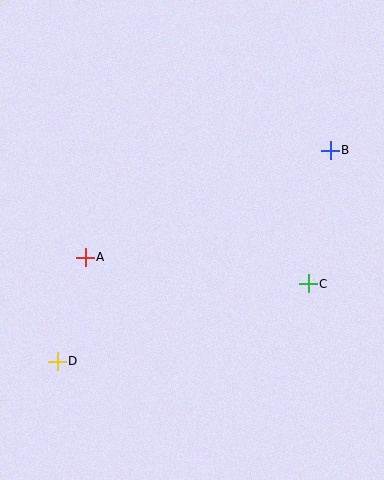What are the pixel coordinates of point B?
Point B is at (330, 150).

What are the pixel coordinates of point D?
Point D is at (57, 361).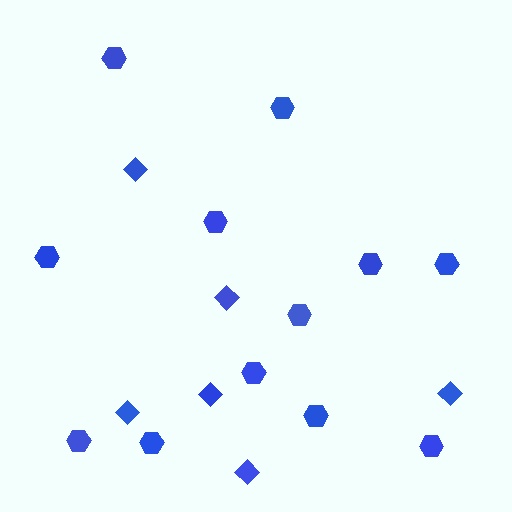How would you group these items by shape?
There are 2 groups: one group of diamonds (6) and one group of hexagons (12).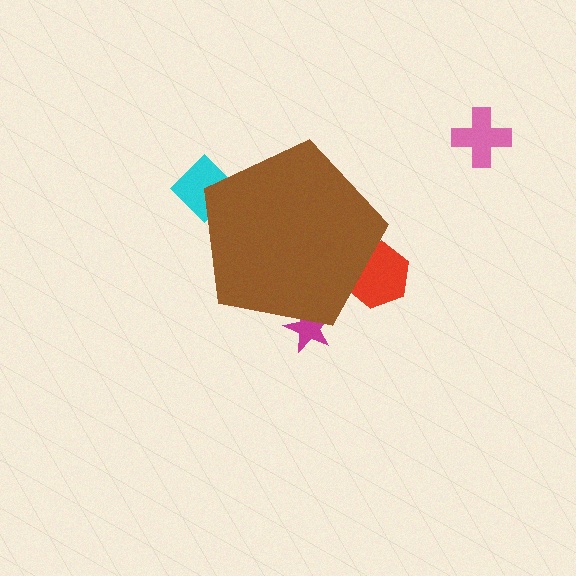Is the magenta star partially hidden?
Yes, the magenta star is partially hidden behind the brown pentagon.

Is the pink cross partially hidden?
No, the pink cross is fully visible.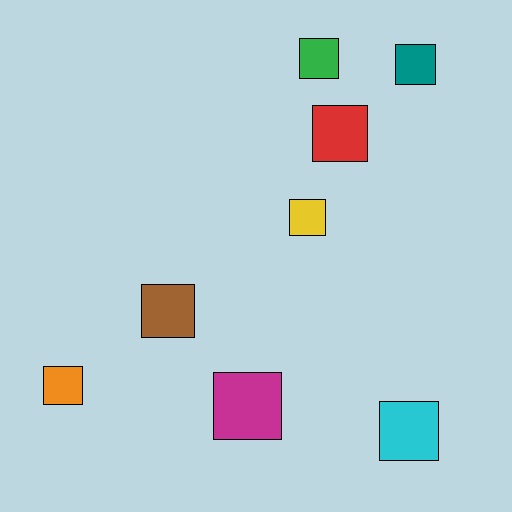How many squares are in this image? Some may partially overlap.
There are 8 squares.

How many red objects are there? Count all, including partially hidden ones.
There is 1 red object.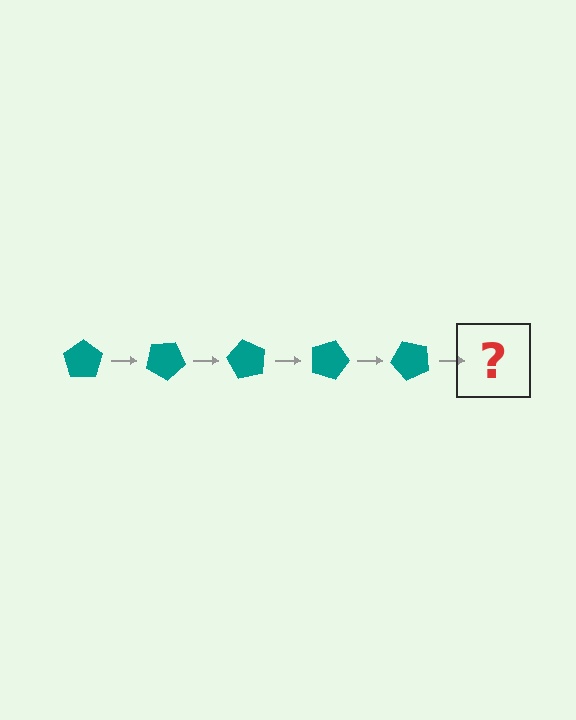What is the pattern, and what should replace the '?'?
The pattern is that the pentagon rotates 30 degrees each step. The '?' should be a teal pentagon rotated 150 degrees.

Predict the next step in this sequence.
The next step is a teal pentagon rotated 150 degrees.